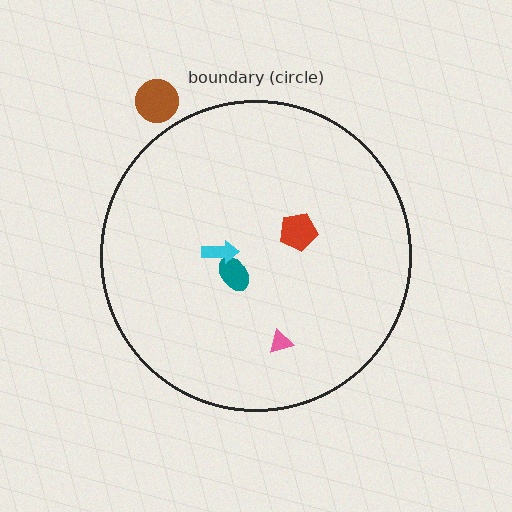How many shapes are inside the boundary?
4 inside, 1 outside.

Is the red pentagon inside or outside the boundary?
Inside.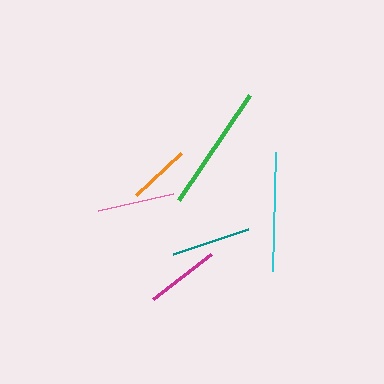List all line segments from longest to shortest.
From longest to shortest: green, cyan, teal, pink, magenta, orange.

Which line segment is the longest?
The green line is the longest at approximately 127 pixels.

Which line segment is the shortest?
The orange line is the shortest at approximately 62 pixels.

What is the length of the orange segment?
The orange segment is approximately 62 pixels long.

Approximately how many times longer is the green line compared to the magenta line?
The green line is approximately 1.7 times the length of the magenta line.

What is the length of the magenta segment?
The magenta segment is approximately 73 pixels long.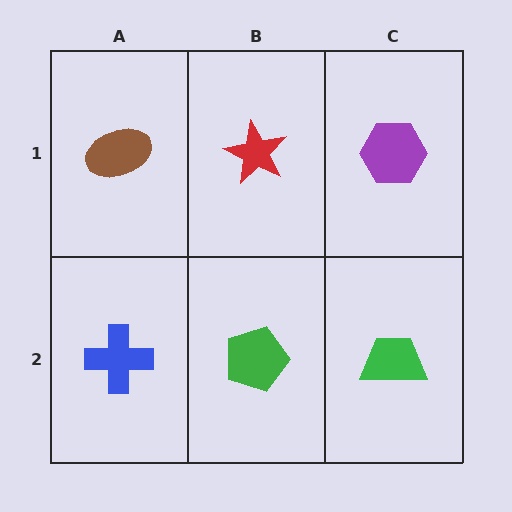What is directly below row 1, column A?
A blue cross.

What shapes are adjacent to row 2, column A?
A brown ellipse (row 1, column A), a green pentagon (row 2, column B).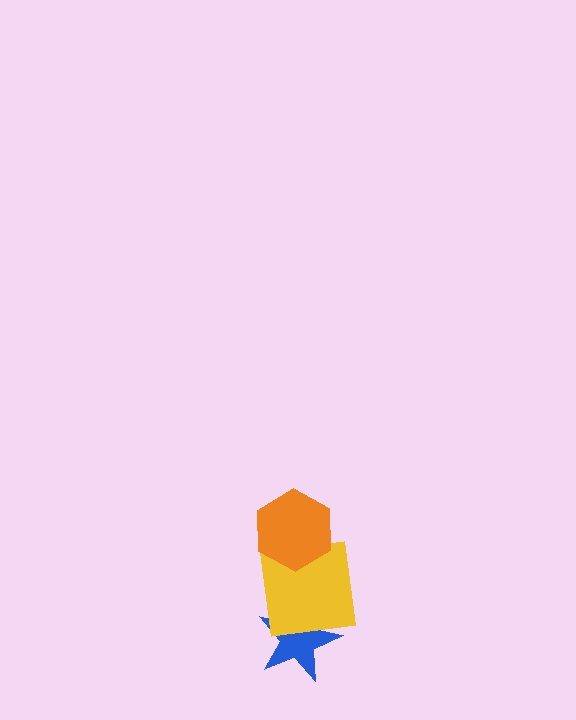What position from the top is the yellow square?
The yellow square is 2nd from the top.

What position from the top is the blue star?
The blue star is 3rd from the top.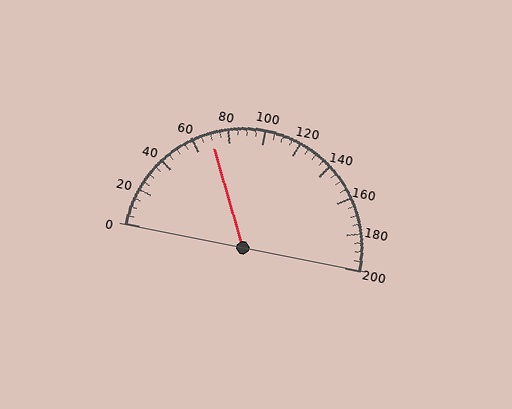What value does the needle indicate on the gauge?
The needle indicates approximately 70.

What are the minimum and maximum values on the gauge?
The gauge ranges from 0 to 200.